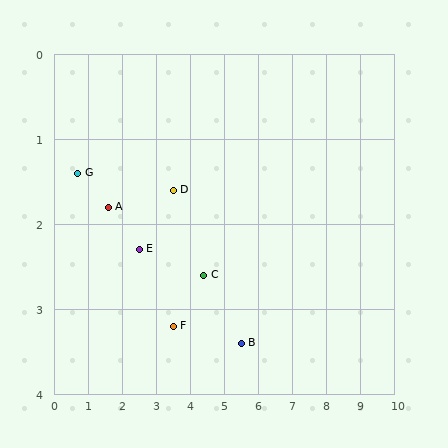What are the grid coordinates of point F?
Point F is at approximately (3.5, 3.2).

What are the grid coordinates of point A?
Point A is at approximately (1.6, 1.8).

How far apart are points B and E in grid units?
Points B and E are about 3.2 grid units apart.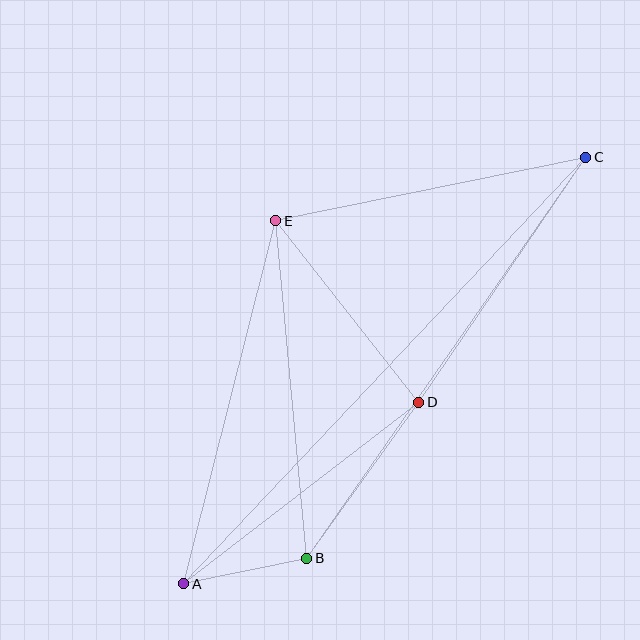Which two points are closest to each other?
Points A and B are closest to each other.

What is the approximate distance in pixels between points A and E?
The distance between A and E is approximately 374 pixels.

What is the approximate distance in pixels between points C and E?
The distance between C and E is approximately 317 pixels.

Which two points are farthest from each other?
Points A and C are farthest from each other.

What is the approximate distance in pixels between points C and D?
The distance between C and D is approximately 296 pixels.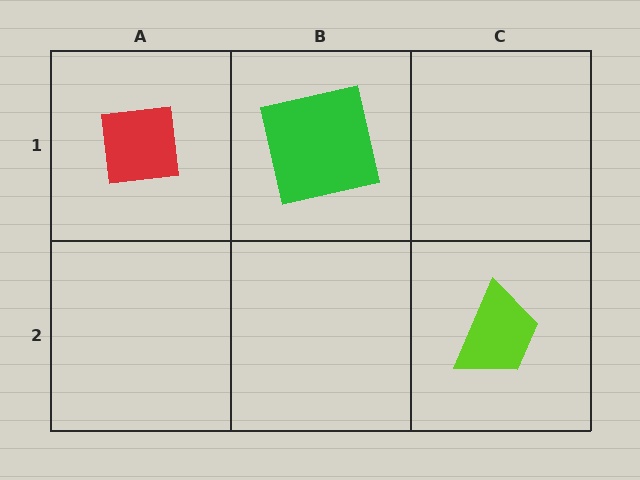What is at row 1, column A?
A red square.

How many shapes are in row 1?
2 shapes.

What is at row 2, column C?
A lime trapezoid.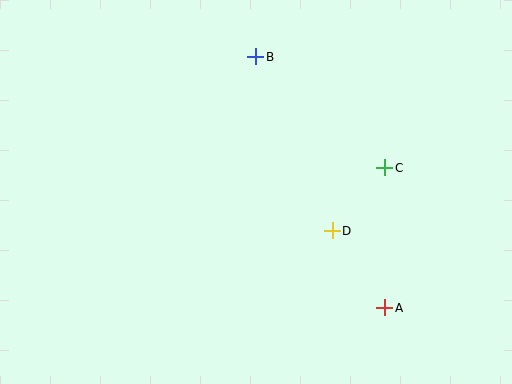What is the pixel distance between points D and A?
The distance between D and A is 93 pixels.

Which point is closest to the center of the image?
Point D at (332, 231) is closest to the center.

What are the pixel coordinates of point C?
Point C is at (385, 168).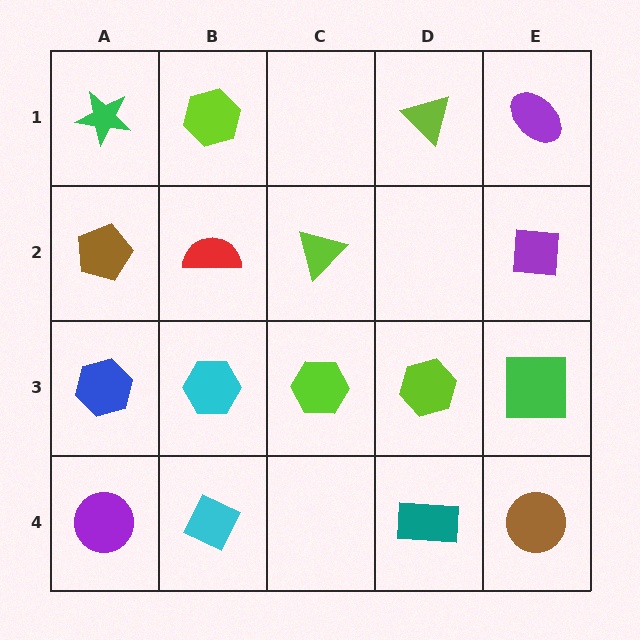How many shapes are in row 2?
4 shapes.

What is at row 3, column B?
A cyan hexagon.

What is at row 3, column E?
A green square.